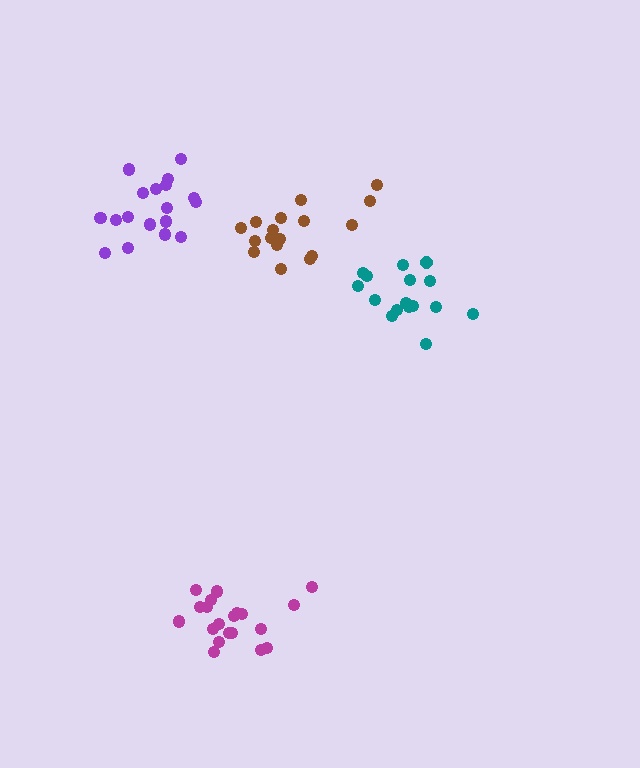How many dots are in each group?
Group 1: 16 dots, Group 2: 18 dots, Group 3: 17 dots, Group 4: 20 dots (71 total).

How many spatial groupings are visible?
There are 4 spatial groupings.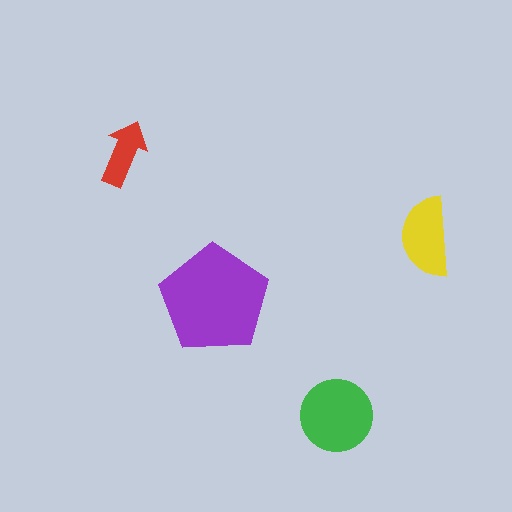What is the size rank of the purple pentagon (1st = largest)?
1st.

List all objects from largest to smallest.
The purple pentagon, the green circle, the yellow semicircle, the red arrow.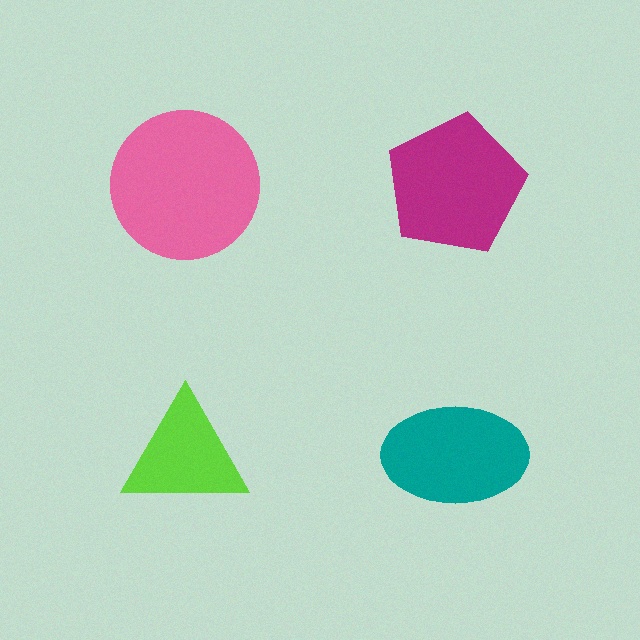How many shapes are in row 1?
2 shapes.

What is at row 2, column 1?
A lime triangle.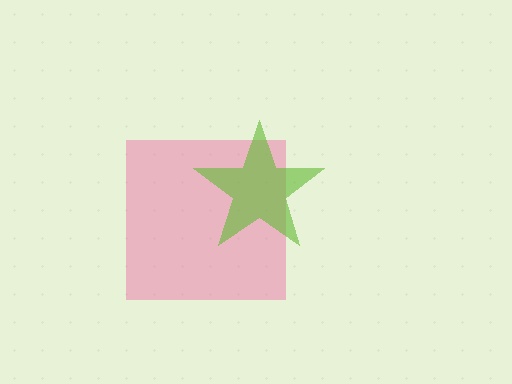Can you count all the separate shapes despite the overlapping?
Yes, there are 2 separate shapes.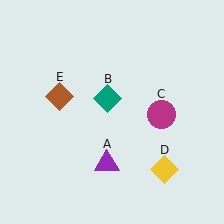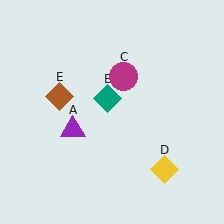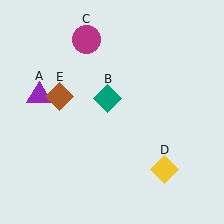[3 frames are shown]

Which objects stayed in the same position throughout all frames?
Teal diamond (object B) and yellow diamond (object D) and brown diamond (object E) remained stationary.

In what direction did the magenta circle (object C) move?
The magenta circle (object C) moved up and to the left.